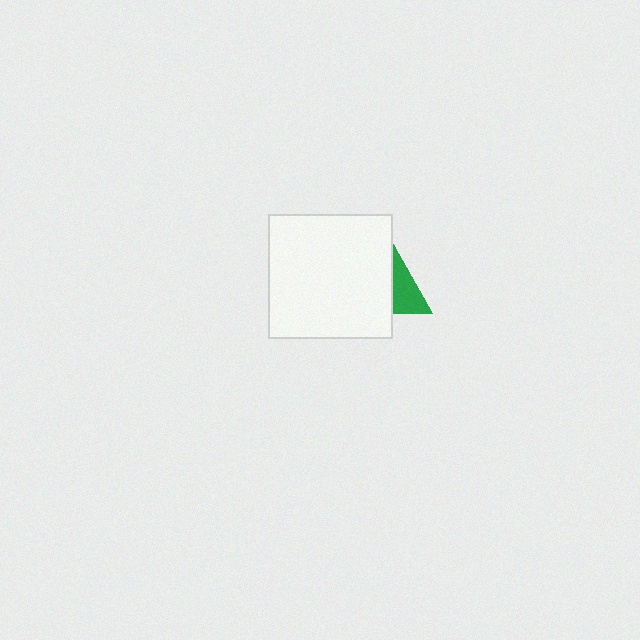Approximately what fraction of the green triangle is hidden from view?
Roughly 59% of the green triangle is hidden behind the white square.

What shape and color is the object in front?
The object in front is a white square.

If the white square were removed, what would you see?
You would see the complete green triangle.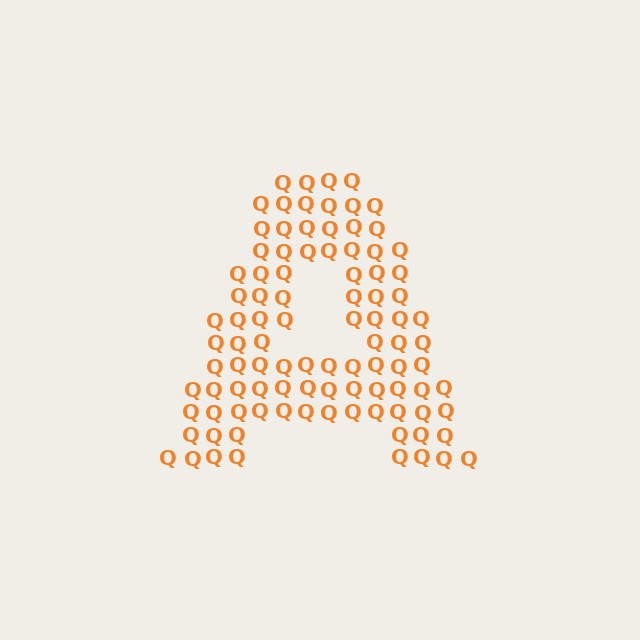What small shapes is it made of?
It is made of small letter Q's.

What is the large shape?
The large shape is the letter A.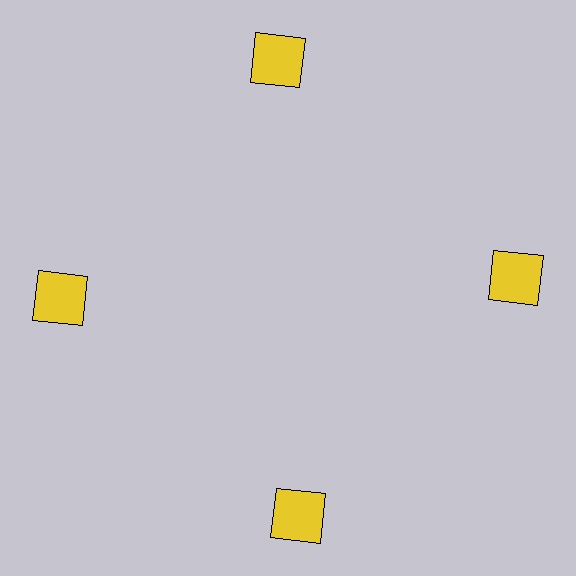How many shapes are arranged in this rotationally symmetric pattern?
There are 4 shapes, arranged in 4 groups of 1.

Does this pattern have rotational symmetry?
Yes, this pattern has 4-fold rotational symmetry. It looks the same after rotating 90 degrees around the center.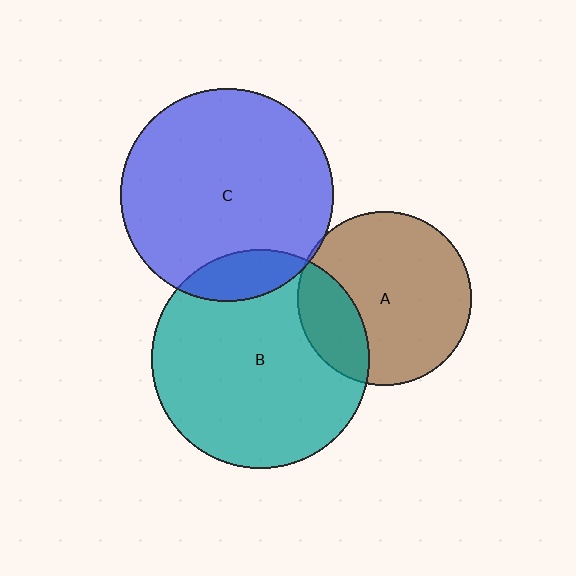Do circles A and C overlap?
Yes.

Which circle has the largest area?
Circle B (teal).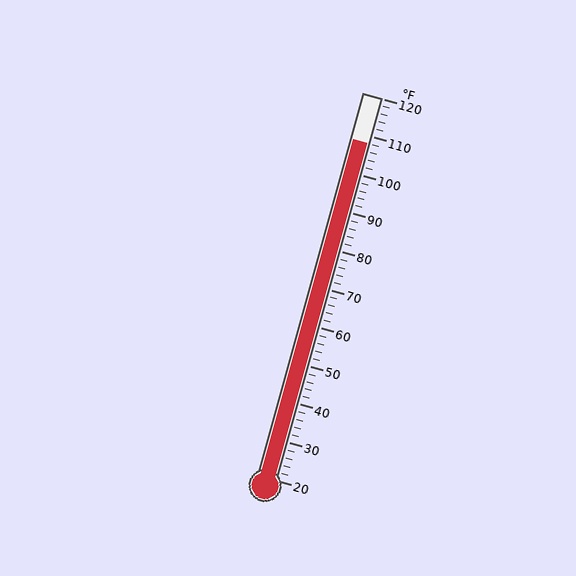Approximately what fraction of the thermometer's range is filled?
The thermometer is filled to approximately 90% of its range.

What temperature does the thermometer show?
The thermometer shows approximately 108°F.